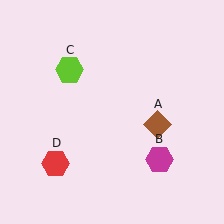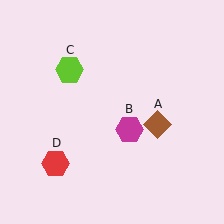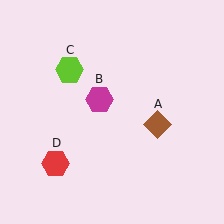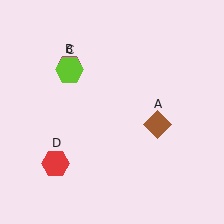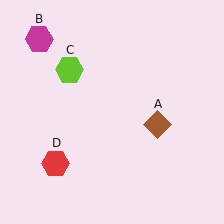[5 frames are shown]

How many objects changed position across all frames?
1 object changed position: magenta hexagon (object B).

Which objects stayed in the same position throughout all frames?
Brown diamond (object A) and lime hexagon (object C) and red hexagon (object D) remained stationary.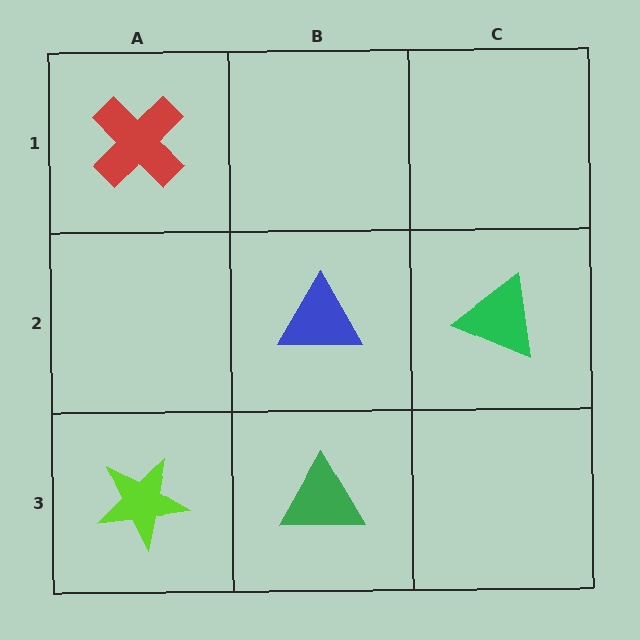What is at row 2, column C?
A green triangle.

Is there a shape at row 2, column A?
No, that cell is empty.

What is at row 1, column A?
A red cross.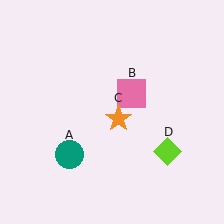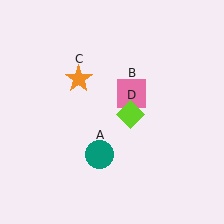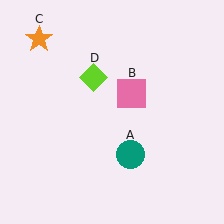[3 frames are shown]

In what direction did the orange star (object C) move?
The orange star (object C) moved up and to the left.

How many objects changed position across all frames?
3 objects changed position: teal circle (object A), orange star (object C), lime diamond (object D).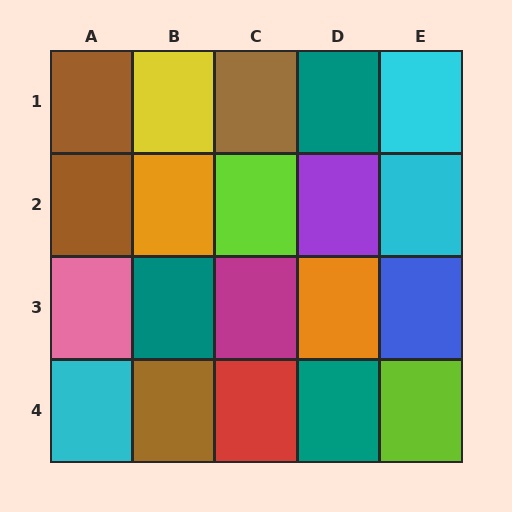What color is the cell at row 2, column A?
Brown.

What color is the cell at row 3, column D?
Orange.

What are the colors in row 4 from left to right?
Cyan, brown, red, teal, lime.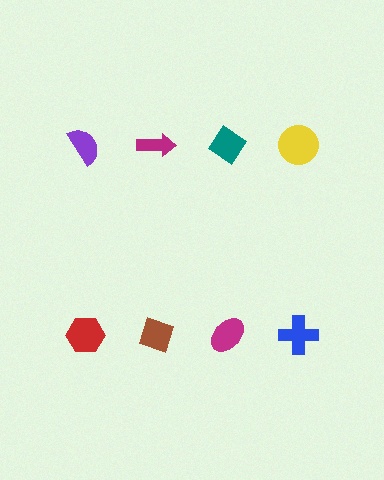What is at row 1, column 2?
A magenta arrow.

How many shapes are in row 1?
4 shapes.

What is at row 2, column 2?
A brown diamond.